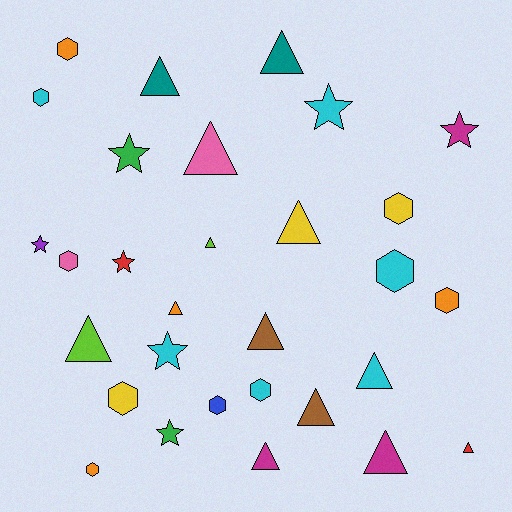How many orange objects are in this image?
There are 4 orange objects.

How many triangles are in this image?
There are 13 triangles.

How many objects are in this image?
There are 30 objects.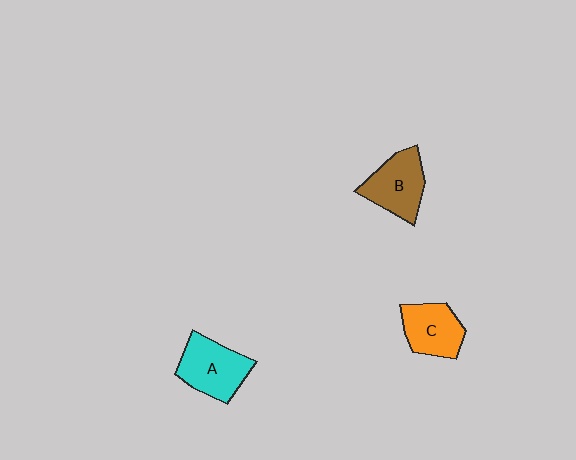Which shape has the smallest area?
Shape C (orange).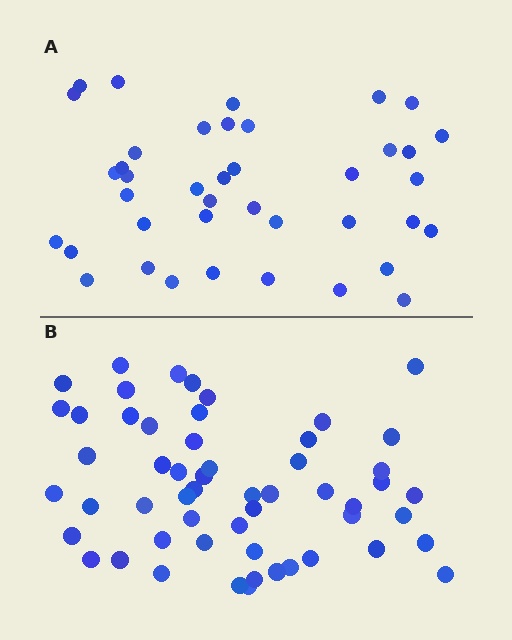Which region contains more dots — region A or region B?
Region B (the bottom region) has more dots.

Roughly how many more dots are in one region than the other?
Region B has approximately 15 more dots than region A.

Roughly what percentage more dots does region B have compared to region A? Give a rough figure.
About 40% more.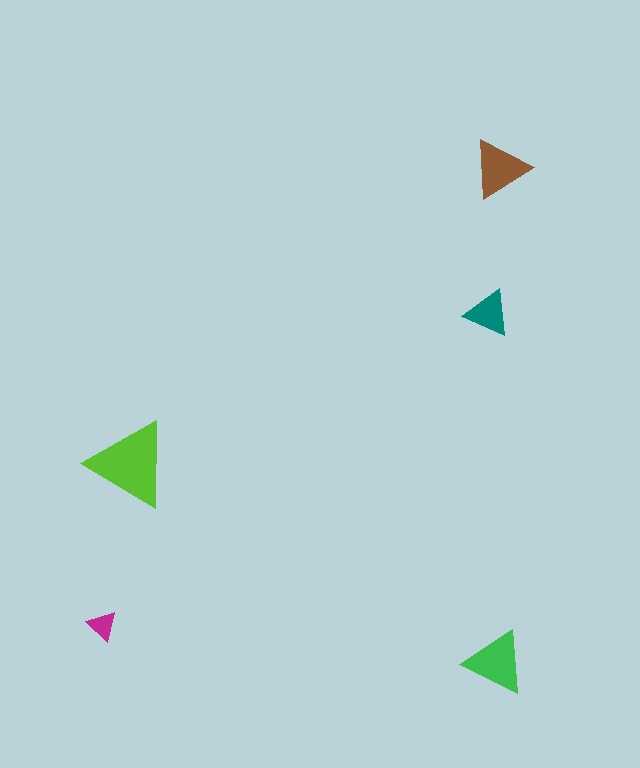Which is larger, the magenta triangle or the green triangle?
The green one.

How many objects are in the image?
There are 5 objects in the image.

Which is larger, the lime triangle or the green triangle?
The lime one.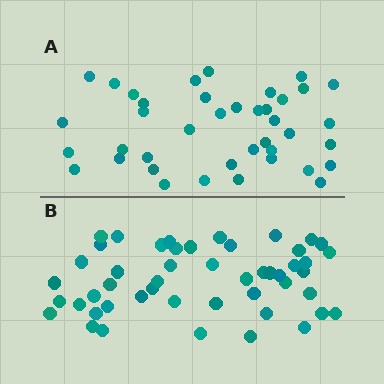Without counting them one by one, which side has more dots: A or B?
Region B (the bottom region) has more dots.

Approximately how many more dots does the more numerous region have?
Region B has roughly 8 or so more dots than region A.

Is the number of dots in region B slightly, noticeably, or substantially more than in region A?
Region B has only slightly more — the two regions are fairly close. The ratio is roughly 1.2 to 1.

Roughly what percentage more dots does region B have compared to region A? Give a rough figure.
About 20% more.